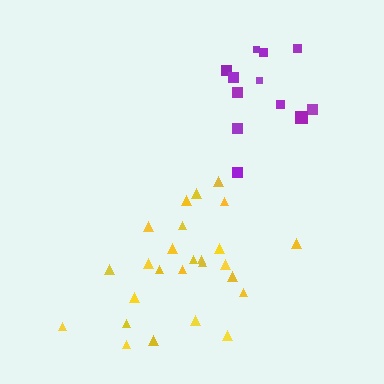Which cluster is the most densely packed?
Yellow.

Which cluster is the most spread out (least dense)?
Purple.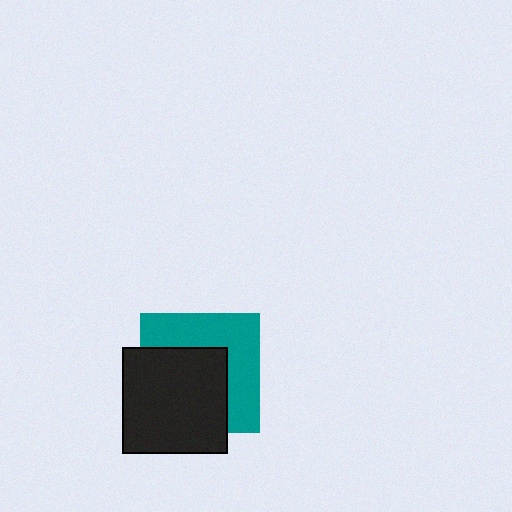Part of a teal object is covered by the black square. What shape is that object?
It is a square.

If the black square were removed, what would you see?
You would see the complete teal square.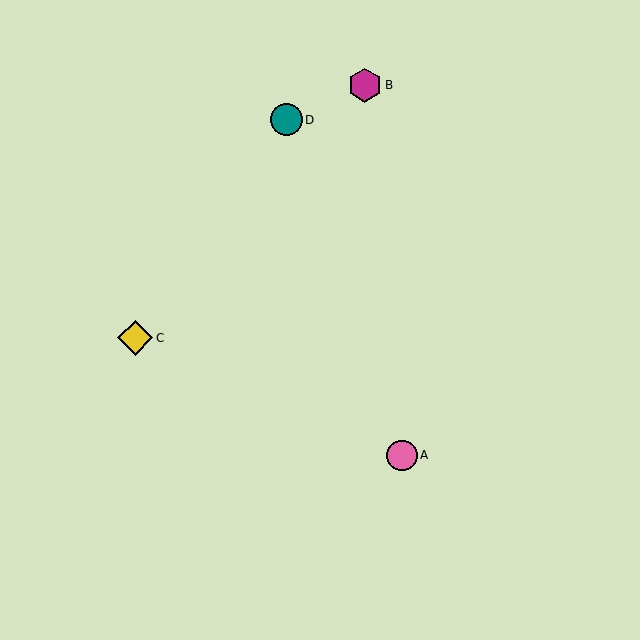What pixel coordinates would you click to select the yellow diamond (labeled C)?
Click at (135, 338) to select the yellow diamond C.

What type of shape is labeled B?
Shape B is a magenta hexagon.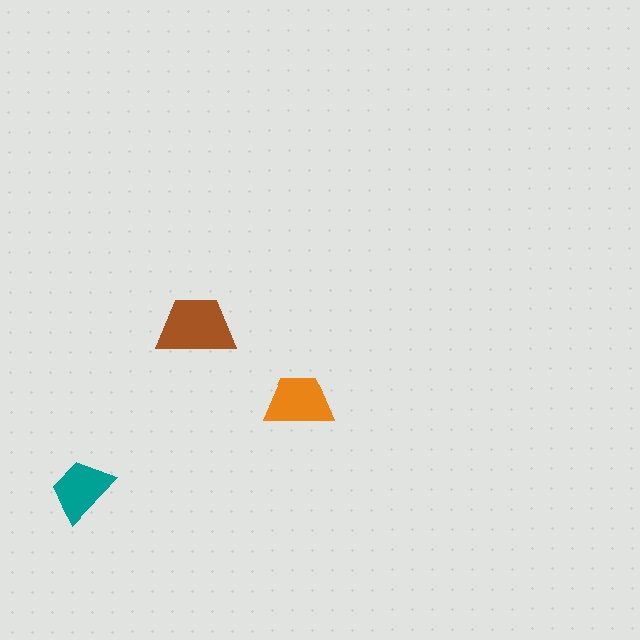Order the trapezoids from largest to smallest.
the brown one, the orange one, the teal one.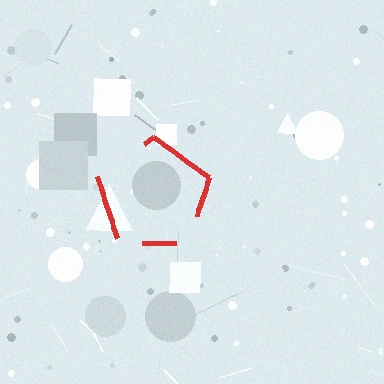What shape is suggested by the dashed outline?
The dashed outline suggests a pentagon.